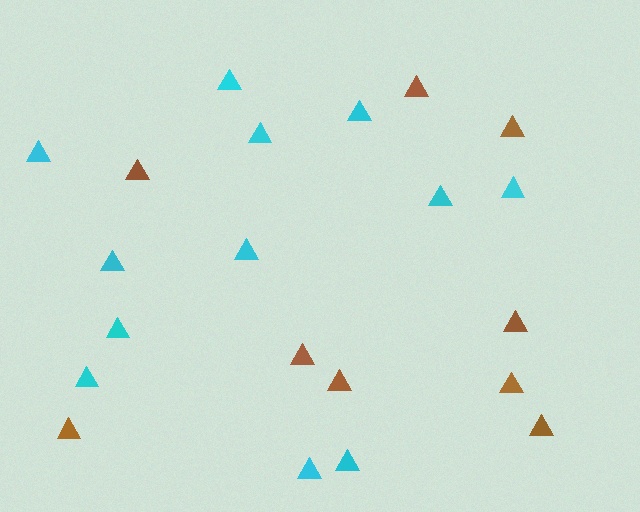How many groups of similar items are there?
There are 2 groups: one group of cyan triangles (12) and one group of brown triangles (9).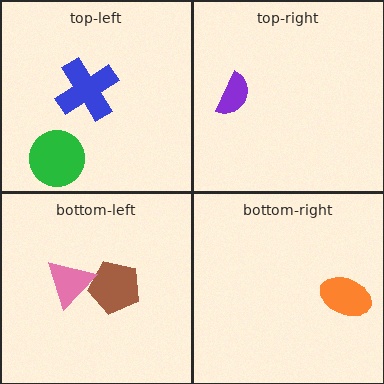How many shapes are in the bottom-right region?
1.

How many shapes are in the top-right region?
1.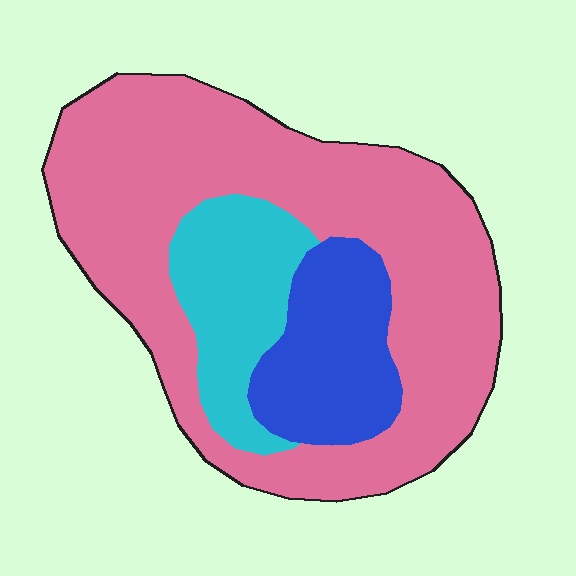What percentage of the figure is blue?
Blue covers roughly 15% of the figure.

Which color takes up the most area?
Pink, at roughly 65%.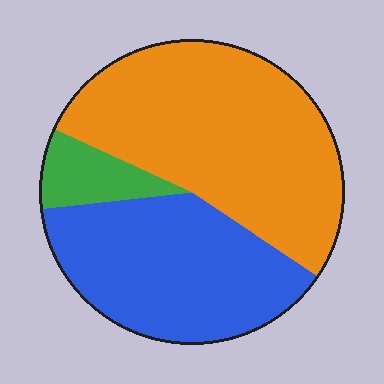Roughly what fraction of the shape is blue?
Blue takes up about three eighths (3/8) of the shape.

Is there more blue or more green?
Blue.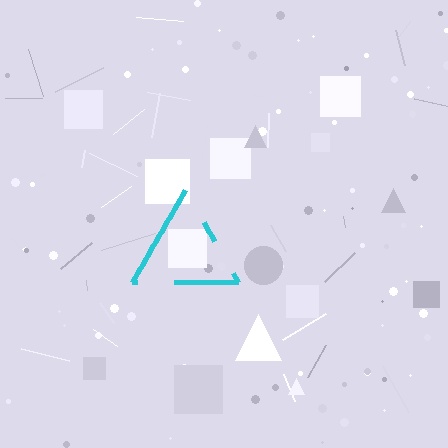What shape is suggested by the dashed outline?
The dashed outline suggests a triangle.